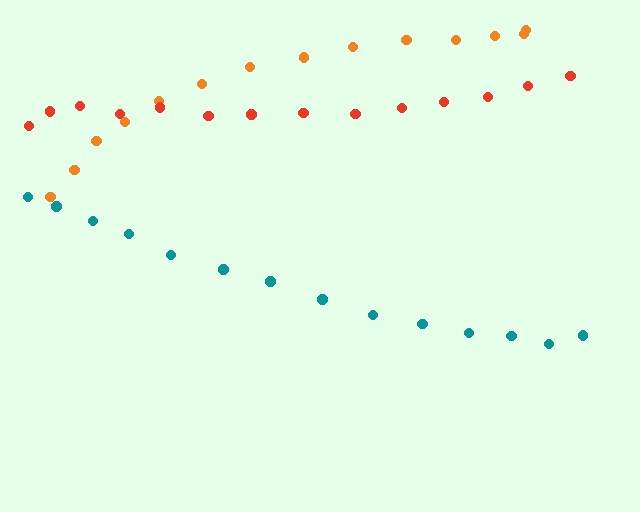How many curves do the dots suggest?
There are 3 distinct paths.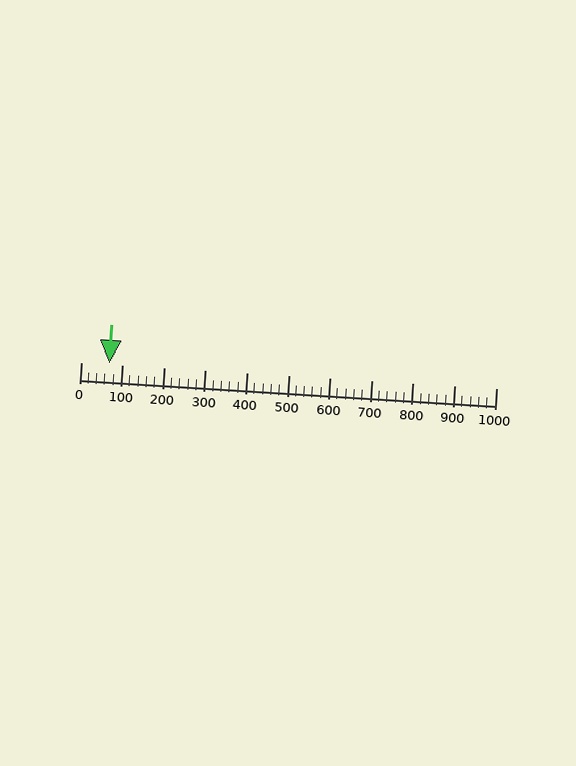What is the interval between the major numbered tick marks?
The major tick marks are spaced 100 units apart.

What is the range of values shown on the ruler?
The ruler shows values from 0 to 1000.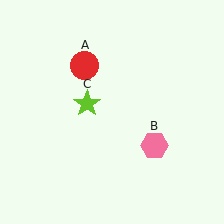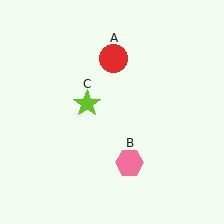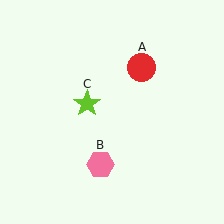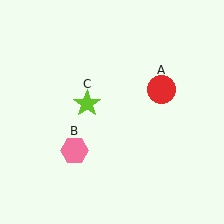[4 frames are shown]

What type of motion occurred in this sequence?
The red circle (object A), pink hexagon (object B) rotated clockwise around the center of the scene.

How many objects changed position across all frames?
2 objects changed position: red circle (object A), pink hexagon (object B).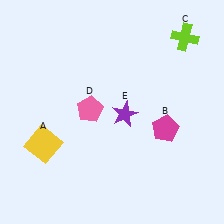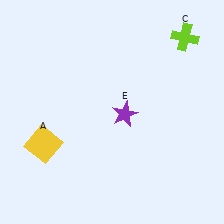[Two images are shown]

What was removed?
The pink pentagon (D), the magenta pentagon (B) were removed in Image 2.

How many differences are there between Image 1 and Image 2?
There are 2 differences between the two images.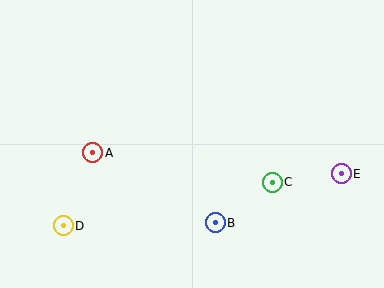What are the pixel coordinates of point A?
Point A is at (93, 153).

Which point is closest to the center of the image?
Point B at (215, 223) is closest to the center.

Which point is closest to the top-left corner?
Point A is closest to the top-left corner.